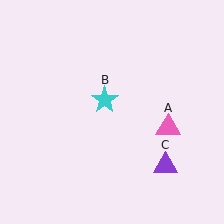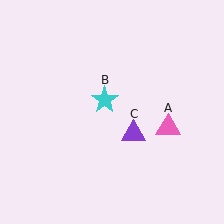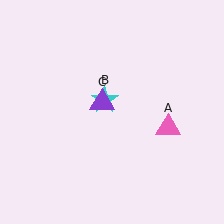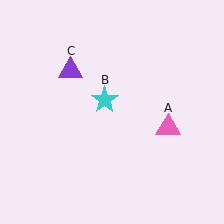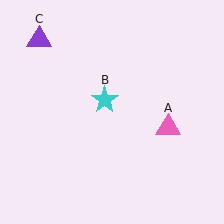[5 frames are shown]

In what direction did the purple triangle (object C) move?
The purple triangle (object C) moved up and to the left.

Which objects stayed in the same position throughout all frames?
Pink triangle (object A) and cyan star (object B) remained stationary.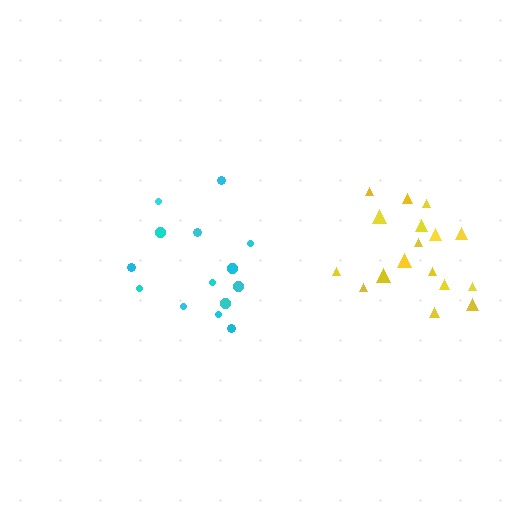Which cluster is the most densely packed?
Yellow.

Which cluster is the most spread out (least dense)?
Cyan.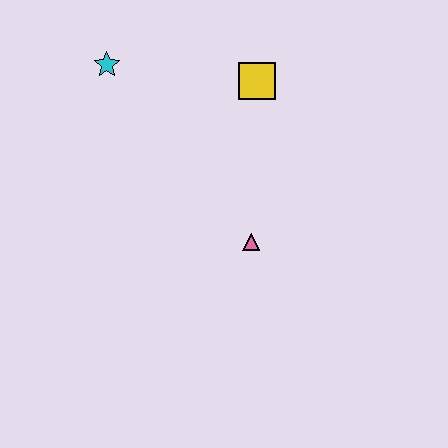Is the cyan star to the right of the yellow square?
No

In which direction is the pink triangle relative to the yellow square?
The pink triangle is below the yellow square.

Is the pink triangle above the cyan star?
No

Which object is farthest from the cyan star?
The pink triangle is farthest from the cyan star.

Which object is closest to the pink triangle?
The yellow square is closest to the pink triangle.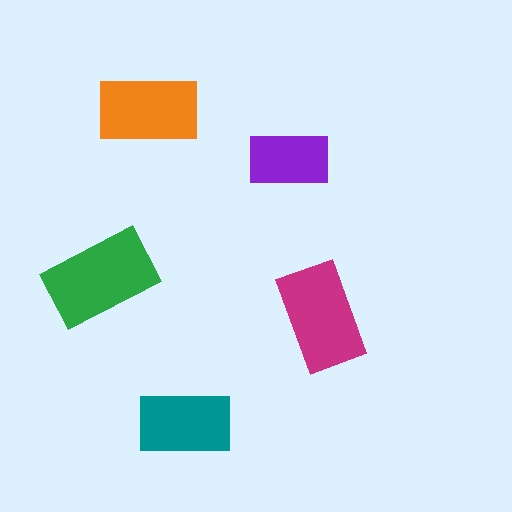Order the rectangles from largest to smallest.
the green one, the magenta one, the orange one, the teal one, the purple one.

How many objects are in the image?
There are 5 objects in the image.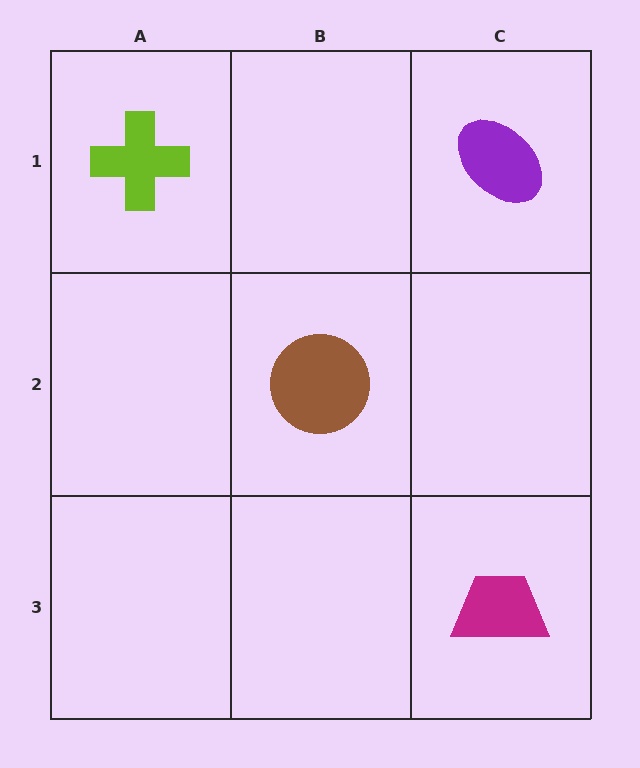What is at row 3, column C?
A magenta trapezoid.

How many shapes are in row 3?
1 shape.